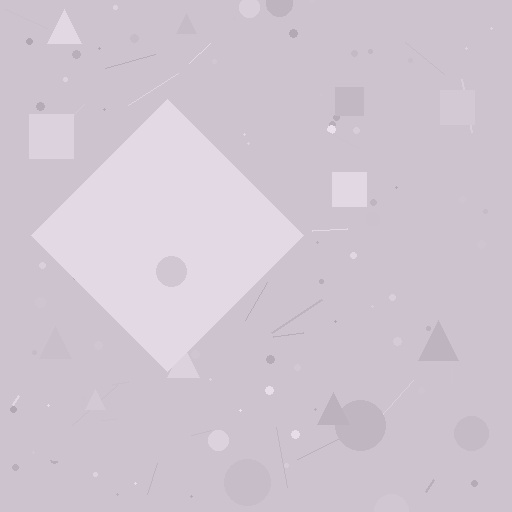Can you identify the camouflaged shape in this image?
The camouflaged shape is a diamond.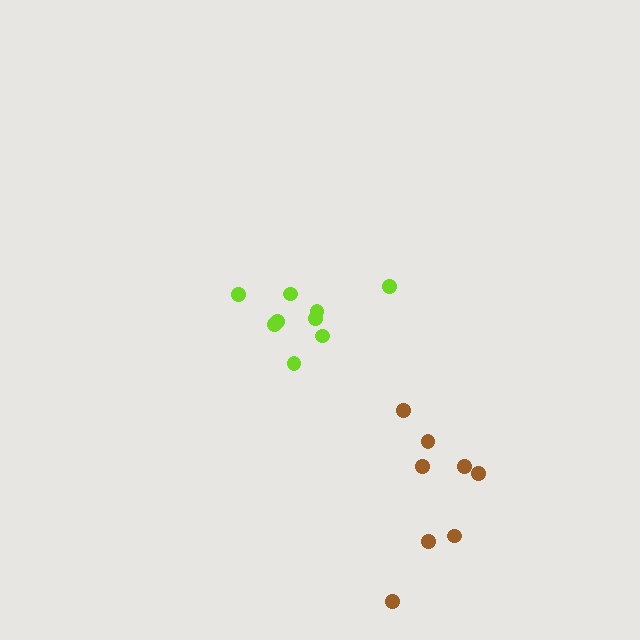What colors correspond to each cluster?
The clusters are colored: brown, lime.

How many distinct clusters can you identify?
There are 2 distinct clusters.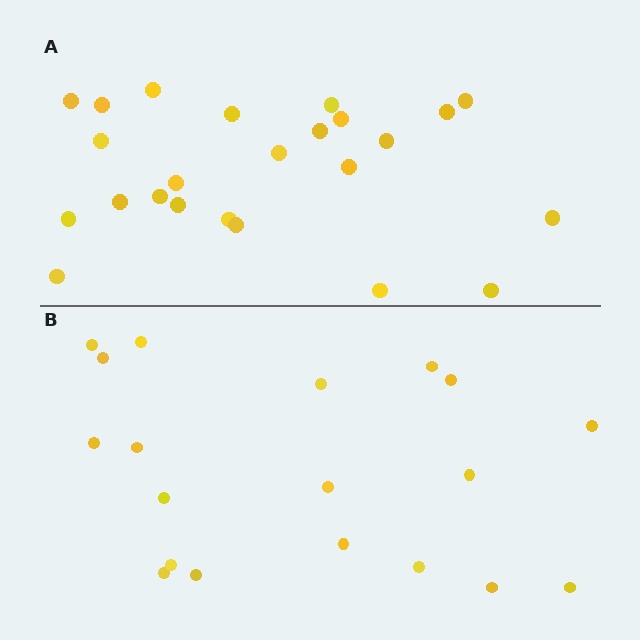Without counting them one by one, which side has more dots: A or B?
Region A (the top region) has more dots.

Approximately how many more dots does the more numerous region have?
Region A has about 5 more dots than region B.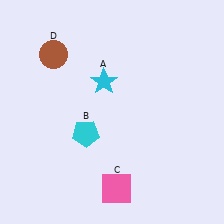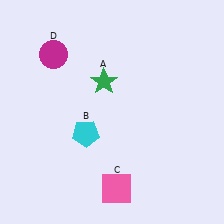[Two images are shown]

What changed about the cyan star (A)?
In Image 1, A is cyan. In Image 2, it changed to green.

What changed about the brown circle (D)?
In Image 1, D is brown. In Image 2, it changed to magenta.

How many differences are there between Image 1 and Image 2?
There are 2 differences between the two images.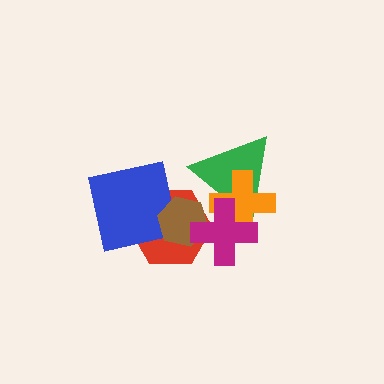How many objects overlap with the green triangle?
2 objects overlap with the green triangle.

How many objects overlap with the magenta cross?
4 objects overlap with the magenta cross.